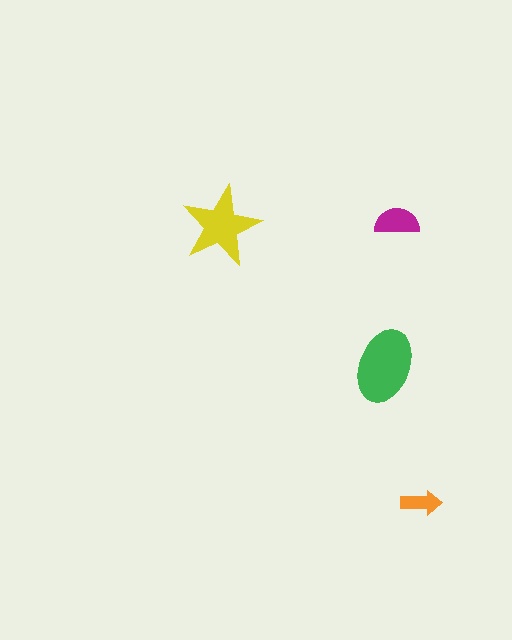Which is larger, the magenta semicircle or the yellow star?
The yellow star.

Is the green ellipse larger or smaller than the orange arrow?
Larger.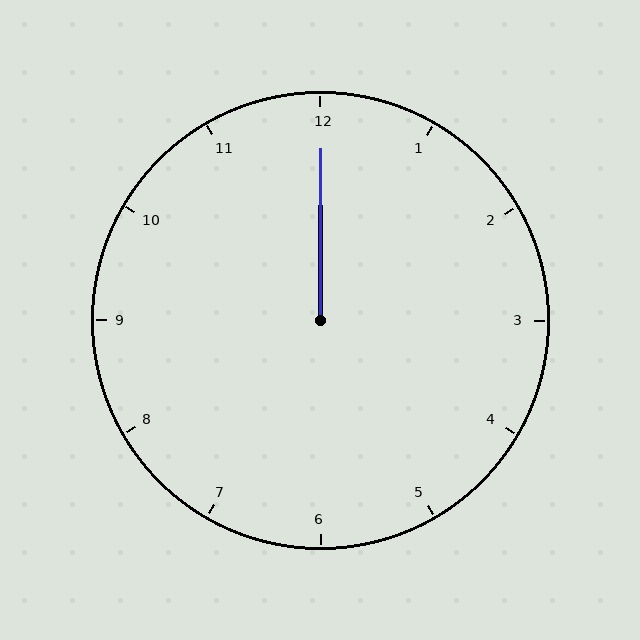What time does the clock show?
12:00.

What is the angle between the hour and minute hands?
Approximately 0 degrees.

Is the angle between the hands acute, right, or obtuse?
It is acute.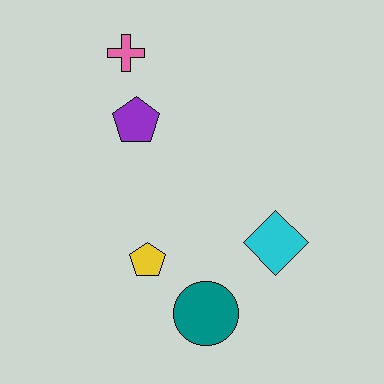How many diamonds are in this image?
There is 1 diamond.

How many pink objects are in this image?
There is 1 pink object.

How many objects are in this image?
There are 5 objects.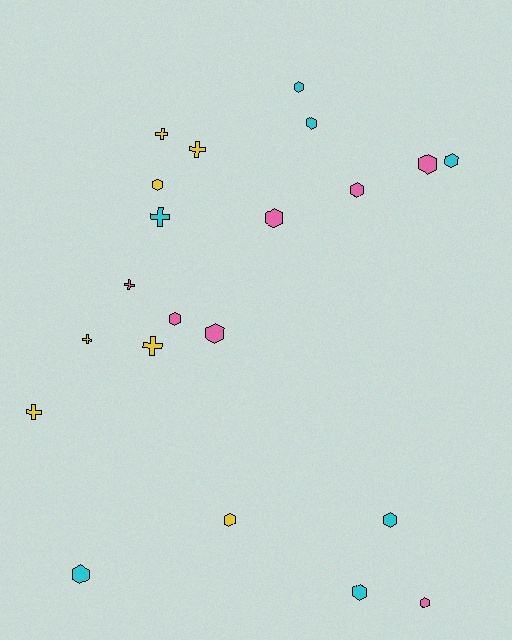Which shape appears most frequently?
Hexagon, with 14 objects.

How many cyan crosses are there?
There is 1 cyan cross.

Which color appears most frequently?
Pink, with 7 objects.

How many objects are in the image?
There are 21 objects.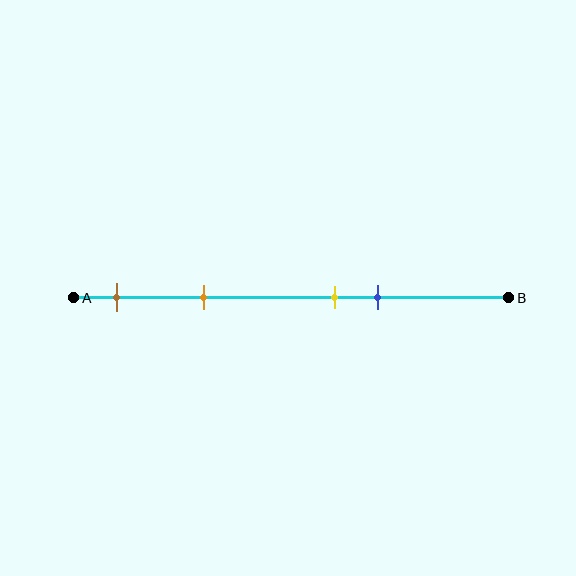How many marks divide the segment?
There are 4 marks dividing the segment.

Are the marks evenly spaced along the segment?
No, the marks are not evenly spaced.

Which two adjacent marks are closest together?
The yellow and blue marks are the closest adjacent pair.